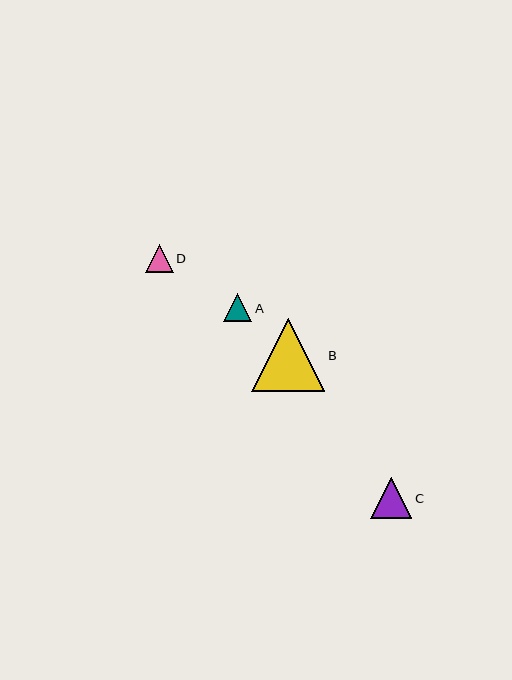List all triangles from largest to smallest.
From largest to smallest: B, C, A, D.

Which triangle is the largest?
Triangle B is the largest with a size of approximately 73 pixels.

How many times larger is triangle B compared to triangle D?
Triangle B is approximately 2.6 times the size of triangle D.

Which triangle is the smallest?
Triangle D is the smallest with a size of approximately 28 pixels.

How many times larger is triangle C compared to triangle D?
Triangle C is approximately 1.5 times the size of triangle D.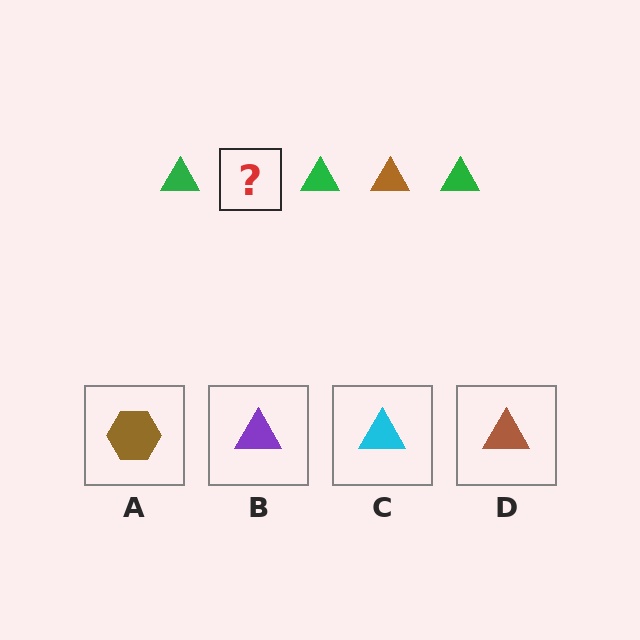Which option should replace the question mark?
Option D.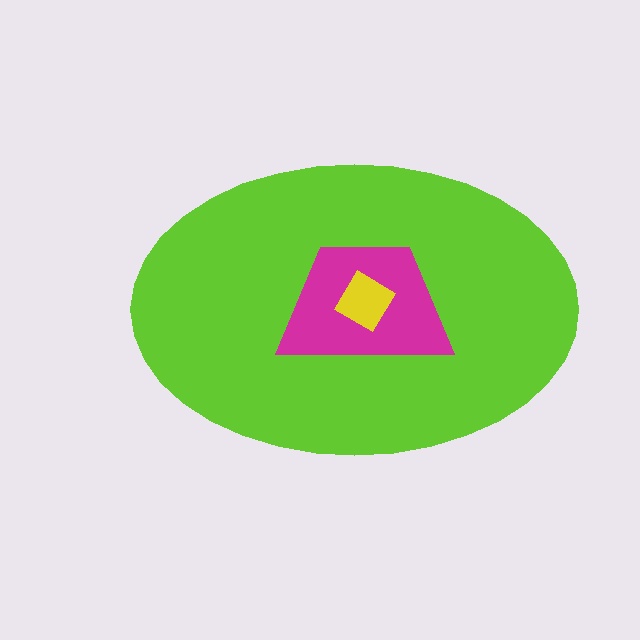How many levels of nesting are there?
3.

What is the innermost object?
The yellow diamond.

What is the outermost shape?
The lime ellipse.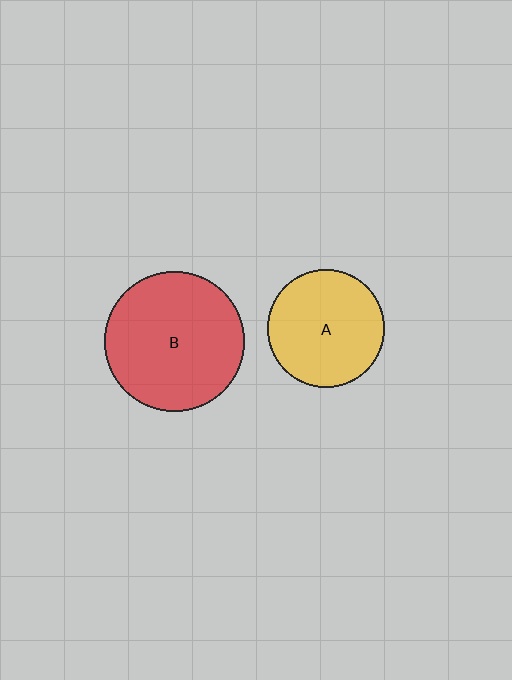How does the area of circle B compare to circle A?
Approximately 1.4 times.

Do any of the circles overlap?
No, none of the circles overlap.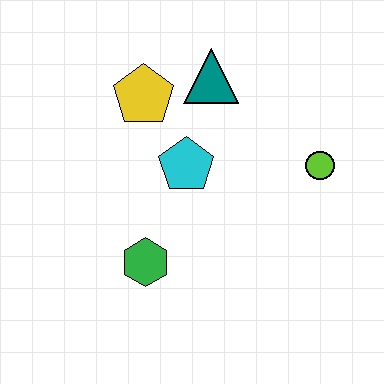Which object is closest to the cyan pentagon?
The yellow pentagon is closest to the cyan pentagon.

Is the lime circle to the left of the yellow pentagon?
No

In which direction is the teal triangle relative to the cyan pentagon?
The teal triangle is above the cyan pentagon.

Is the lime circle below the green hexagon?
No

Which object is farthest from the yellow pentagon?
The lime circle is farthest from the yellow pentagon.